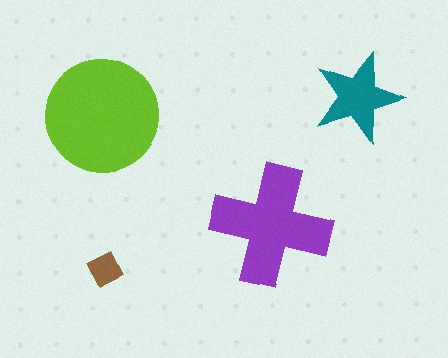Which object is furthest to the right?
The teal star is rightmost.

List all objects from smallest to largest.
The brown diamond, the teal star, the purple cross, the lime circle.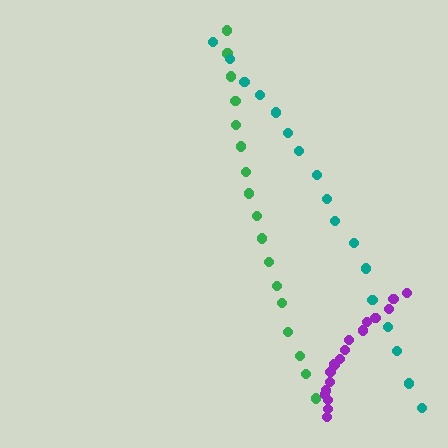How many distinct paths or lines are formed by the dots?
There are 3 distinct paths.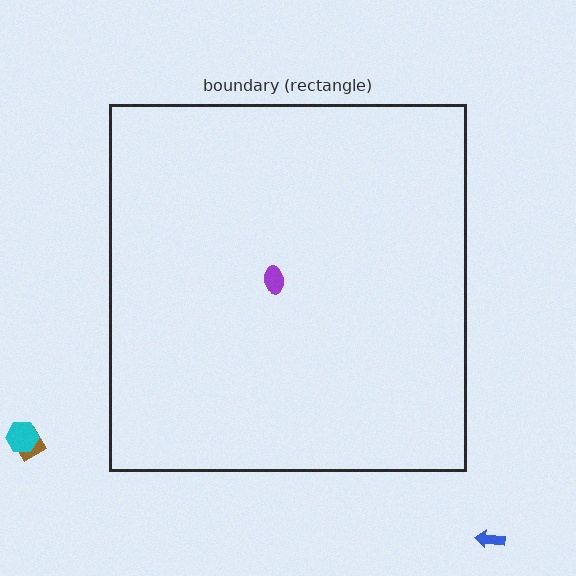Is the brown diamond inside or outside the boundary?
Outside.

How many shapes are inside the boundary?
1 inside, 3 outside.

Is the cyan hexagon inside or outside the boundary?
Outside.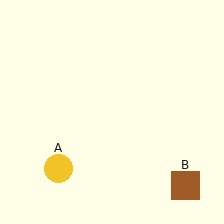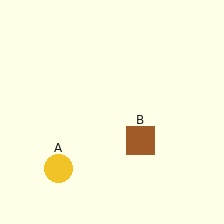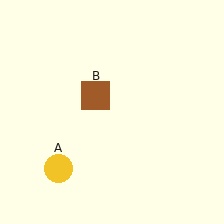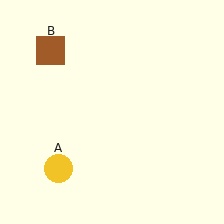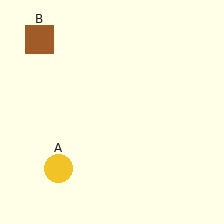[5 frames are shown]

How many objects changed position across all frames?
1 object changed position: brown square (object B).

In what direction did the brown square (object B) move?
The brown square (object B) moved up and to the left.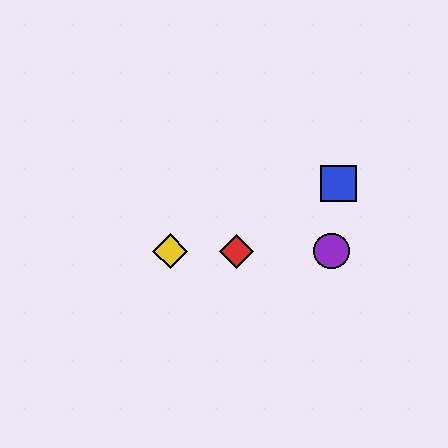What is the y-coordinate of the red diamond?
The red diamond is at y≈251.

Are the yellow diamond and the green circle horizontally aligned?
Yes, both are at y≈251.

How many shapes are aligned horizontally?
4 shapes (the red diamond, the green circle, the yellow diamond, the purple circle) are aligned horizontally.